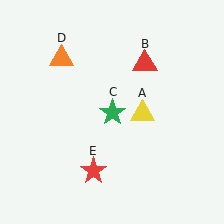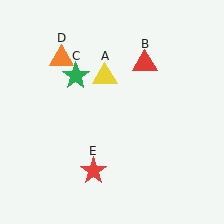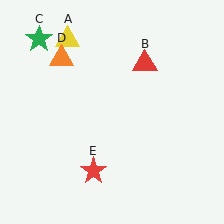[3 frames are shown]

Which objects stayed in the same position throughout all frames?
Red triangle (object B) and orange triangle (object D) and red star (object E) remained stationary.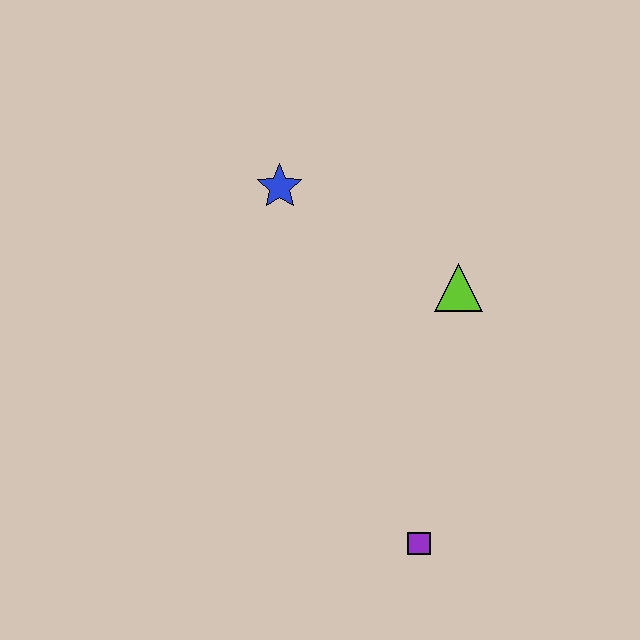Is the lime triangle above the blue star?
No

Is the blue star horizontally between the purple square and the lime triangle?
No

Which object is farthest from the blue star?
The purple square is farthest from the blue star.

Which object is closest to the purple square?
The lime triangle is closest to the purple square.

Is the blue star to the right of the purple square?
No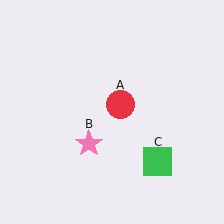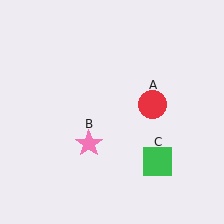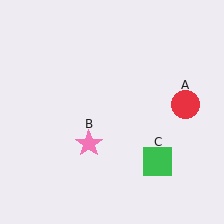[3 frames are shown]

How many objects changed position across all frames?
1 object changed position: red circle (object A).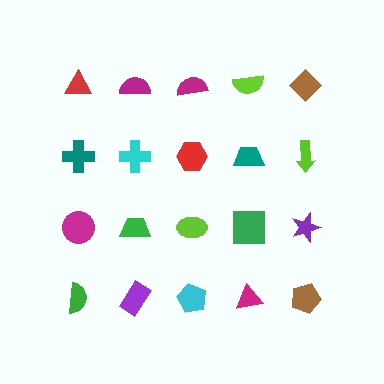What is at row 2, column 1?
A teal cross.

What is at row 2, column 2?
A cyan cross.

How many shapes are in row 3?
5 shapes.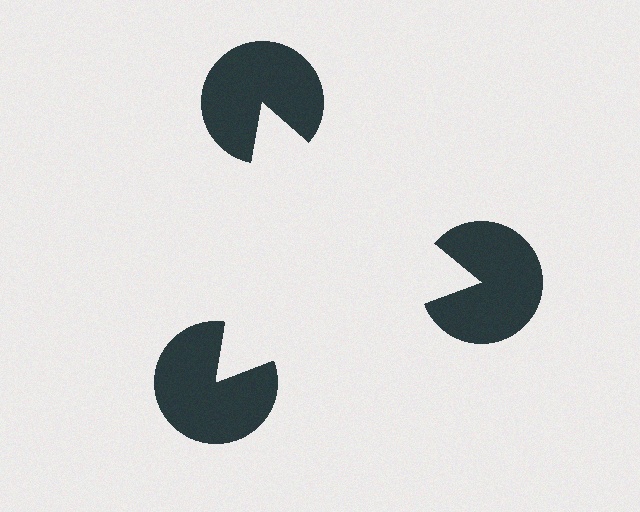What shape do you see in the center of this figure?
An illusory triangle — its edges are inferred from the aligned wedge cuts in the pac-man discs, not physically drawn.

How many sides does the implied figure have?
3 sides.